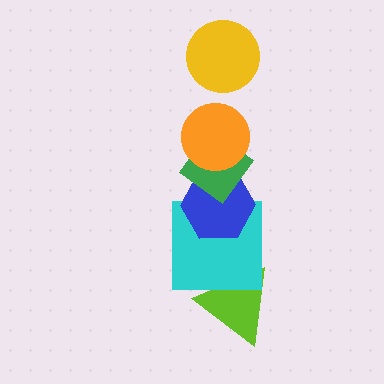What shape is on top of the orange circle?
The yellow circle is on top of the orange circle.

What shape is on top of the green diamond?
The orange circle is on top of the green diamond.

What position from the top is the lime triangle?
The lime triangle is 6th from the top.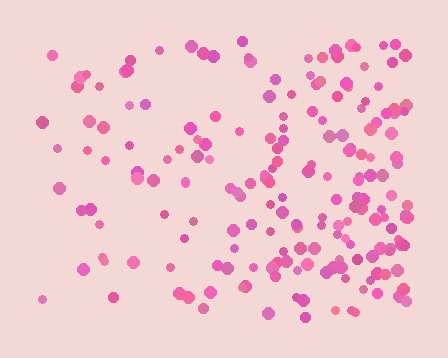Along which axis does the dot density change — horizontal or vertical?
Horizontal.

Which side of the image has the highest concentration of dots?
The right.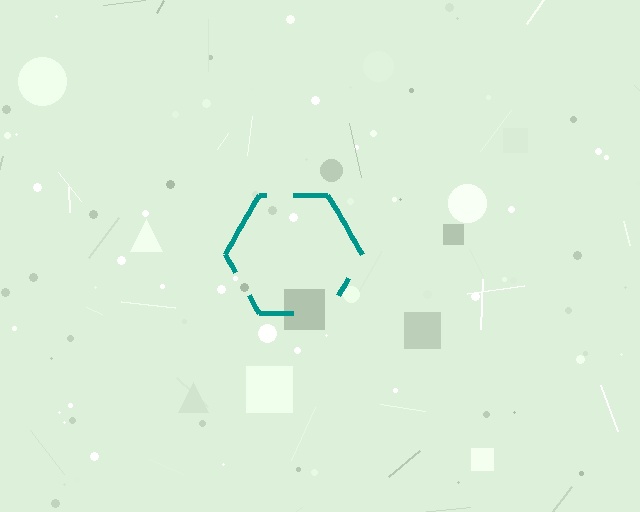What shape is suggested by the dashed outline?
The dashed outline suggests a hexagon.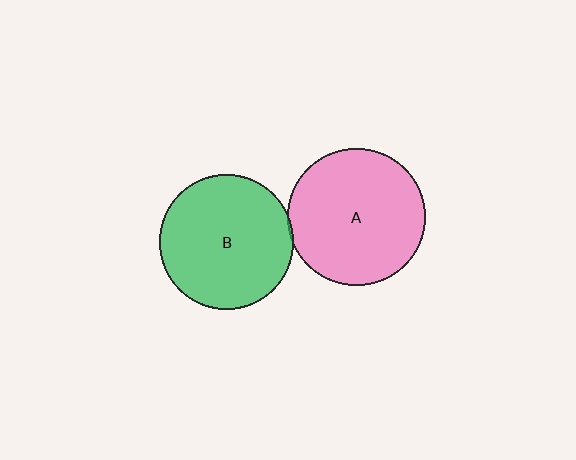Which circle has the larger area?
Circle A (pink).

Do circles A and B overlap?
Yes.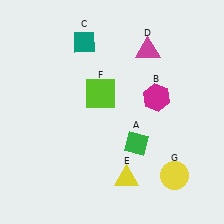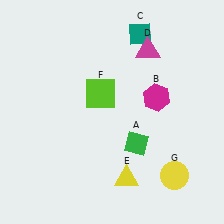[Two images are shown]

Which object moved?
The teal diamond (C) moved right.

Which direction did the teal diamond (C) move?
The teal diamond (C) moved right.